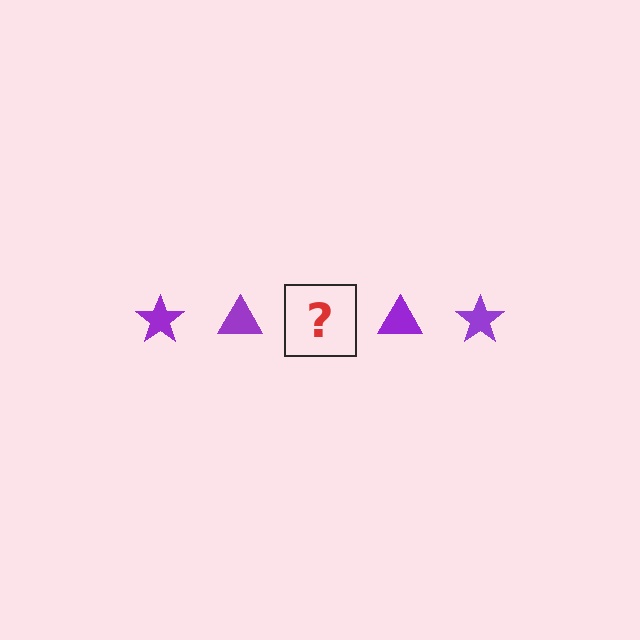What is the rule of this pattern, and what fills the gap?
The rule is that the pattern cycles through star, triangle shapes in purple. The gap should be filled with a purple star.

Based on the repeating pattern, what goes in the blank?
The blank should be a purple star.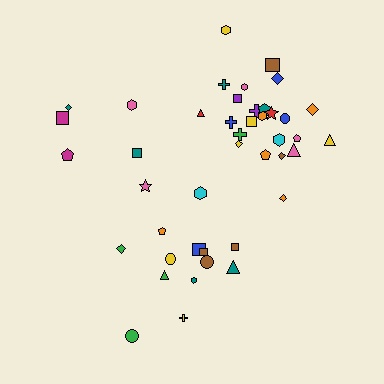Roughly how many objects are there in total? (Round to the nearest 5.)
Roughly 45 objects in total.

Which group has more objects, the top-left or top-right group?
The top-right group.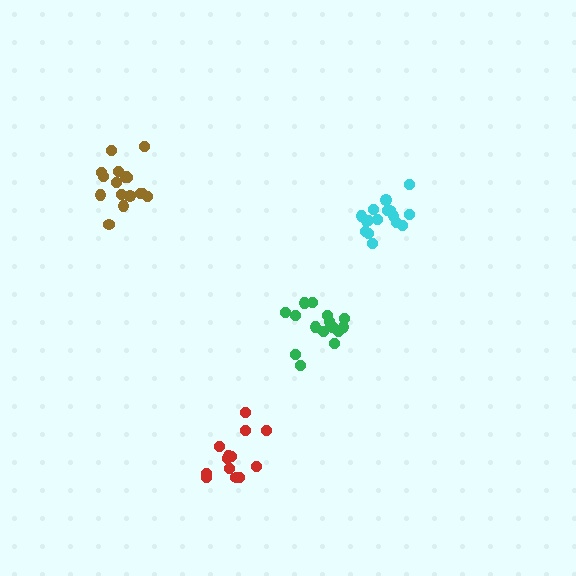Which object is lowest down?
The red cluster is bottommost.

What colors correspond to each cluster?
The clusters are colored: cyan, green, brown, red.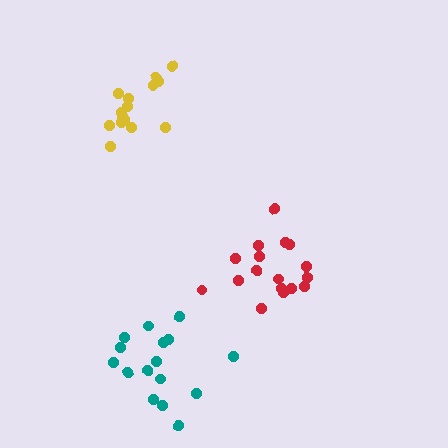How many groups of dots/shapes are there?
There are 3 groups.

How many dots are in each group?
Group 1: 17 dots, Group 2: 16 dots, Group 3: 15 dots (48 total).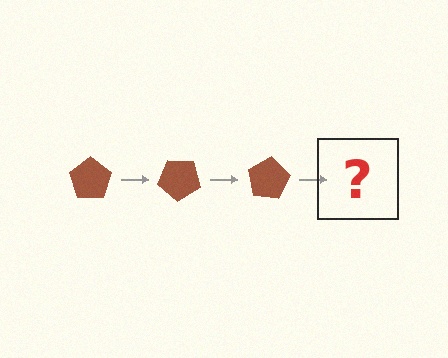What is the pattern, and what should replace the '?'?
The pattern is that the pentagon rotates 40 degrees each step. The '?' should be a brown pentagon rotated 120 degrees.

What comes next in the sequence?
The next element should be a brown pentagon rotated 120 degrees.